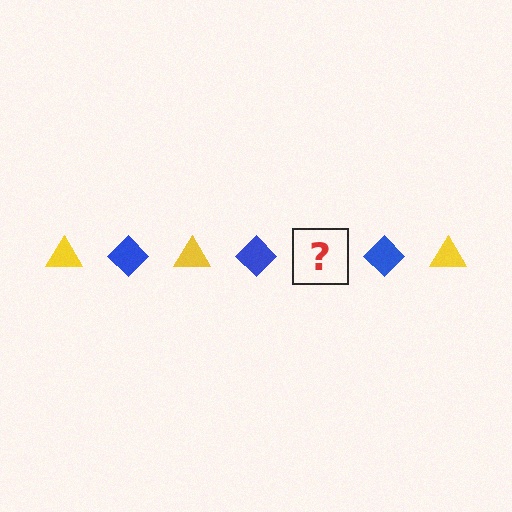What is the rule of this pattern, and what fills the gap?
The rule is that the pattern alternates between yellow triangle and blue diamond. The gap should be filled with a yellow triangle.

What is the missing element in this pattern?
The missing element is a yellow triangle.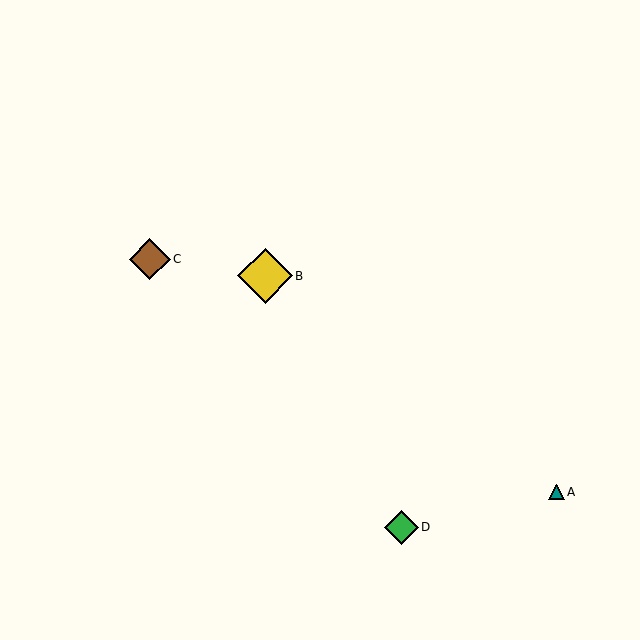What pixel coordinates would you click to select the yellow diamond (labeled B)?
Click at (265, 276) to select the yellow diamond B.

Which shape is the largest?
The yellow diamond (labeled B) is the largest.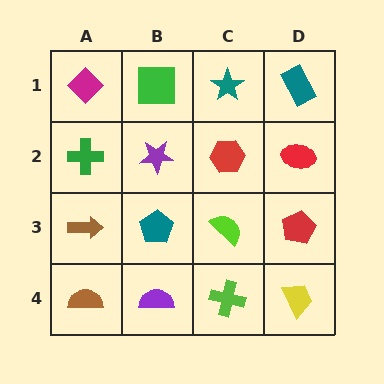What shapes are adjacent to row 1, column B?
A purple star (row 2, column B), a magenta diamond (row 1, column A), a teal star (row 1, column C).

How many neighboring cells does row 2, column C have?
4.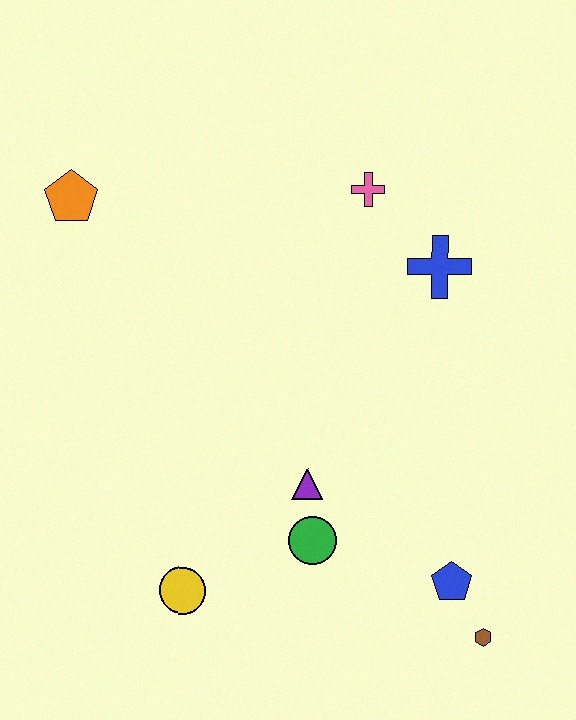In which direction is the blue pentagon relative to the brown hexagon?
The blue pentagon is above the brown hexagon.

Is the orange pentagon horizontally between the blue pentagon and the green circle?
No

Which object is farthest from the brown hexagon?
The orange pentagon is farthest from the brown hexagon.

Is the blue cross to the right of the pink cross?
Yes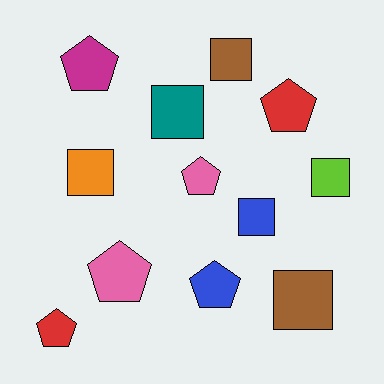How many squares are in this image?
There are 6 squares.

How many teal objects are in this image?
There is 1 teal object.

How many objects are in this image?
There are 12 objects.